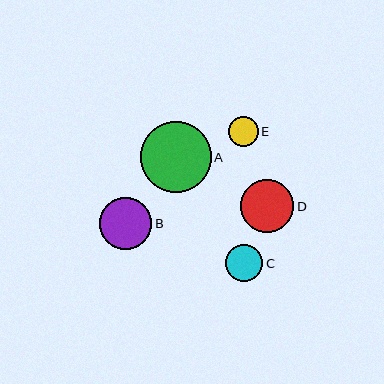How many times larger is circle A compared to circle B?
Circle A is approximately 1.4 times the size of circle B.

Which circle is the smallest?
Circle E is the smallest with a size of approximately 30 pixels.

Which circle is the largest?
Circle A is the largest with a size of approximately 70 pixels.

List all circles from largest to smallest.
From largest to smallest: A, D, B, C, E.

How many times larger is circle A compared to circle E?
Circle A is approximately 2.4 times the size of circle E.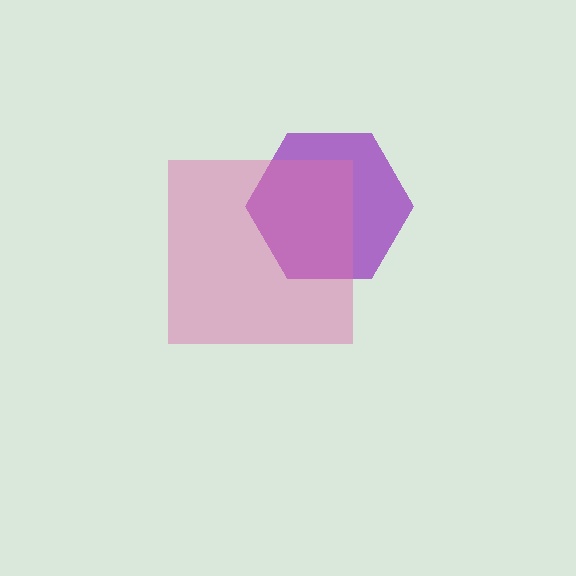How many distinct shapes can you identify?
There are 2 distinct shapes: a purple hexagon, a pink square.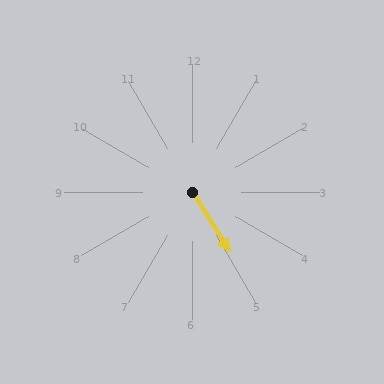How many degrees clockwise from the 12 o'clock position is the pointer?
Approximately 148 degrees.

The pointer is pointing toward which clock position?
Roughly 5 o'clock.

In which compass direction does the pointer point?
Southeast.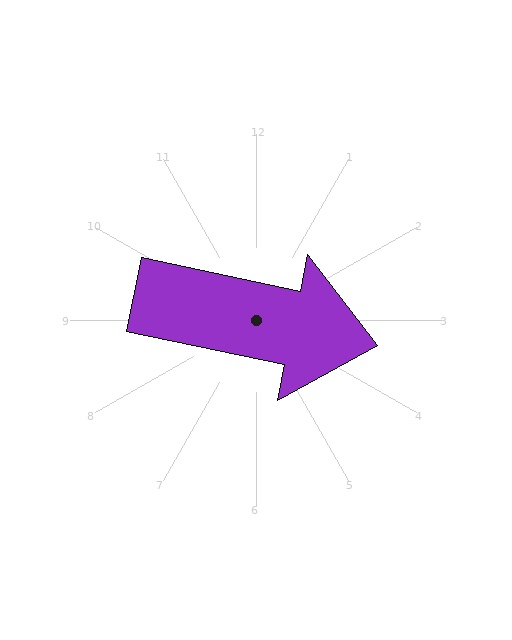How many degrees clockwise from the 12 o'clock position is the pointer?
Approximately 102 degrees.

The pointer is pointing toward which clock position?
Roughly 3 o'clock.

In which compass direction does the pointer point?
East.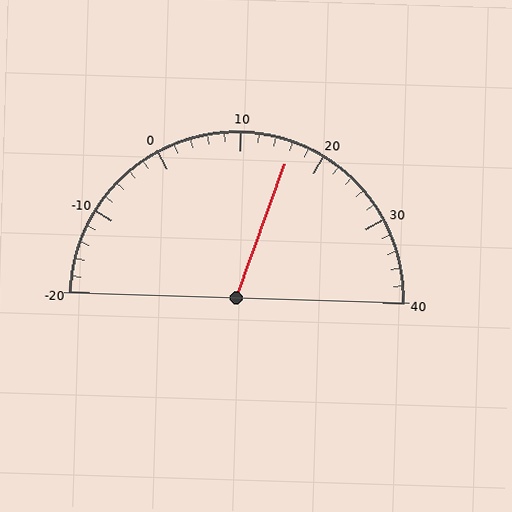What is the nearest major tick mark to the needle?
The nearest major tick mark is 20.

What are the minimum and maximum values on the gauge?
The gauge ranges from -20 to 40.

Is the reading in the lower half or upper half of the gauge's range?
The reading is in the upper half of the range (-20 to 40).